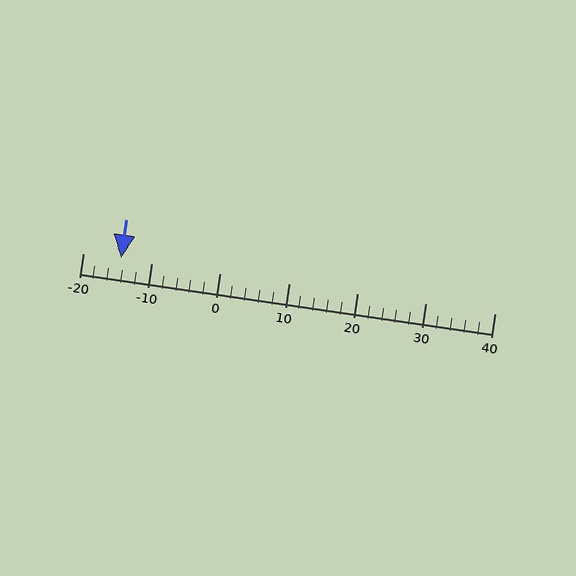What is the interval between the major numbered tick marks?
The major tick marks are spaced 10 units apart.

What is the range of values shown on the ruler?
The ruler shows values from -20 to 40.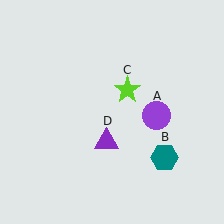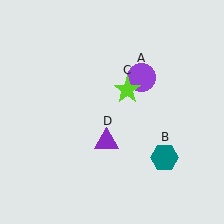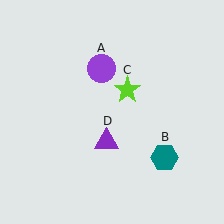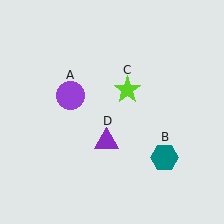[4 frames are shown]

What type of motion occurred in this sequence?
The purple circle (object A) rotated counterclockwise around the center of the scene.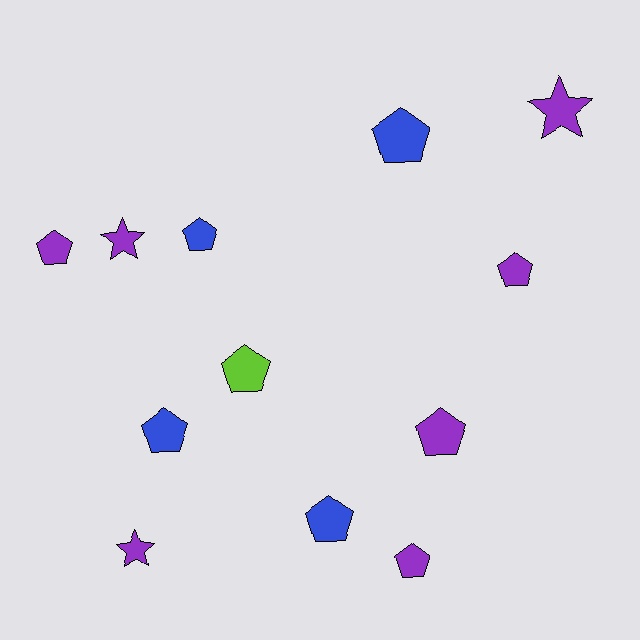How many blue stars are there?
There are no blue stars.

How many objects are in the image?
There are 12 objects.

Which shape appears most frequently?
Pentagon, with 9 objects.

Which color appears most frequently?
Purple, with 7 objects.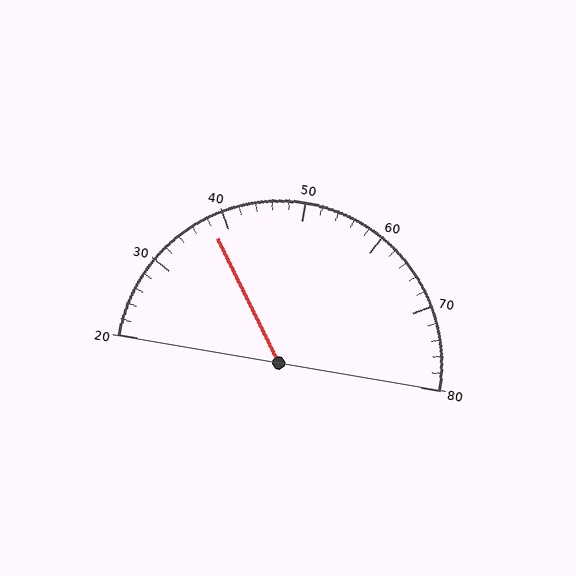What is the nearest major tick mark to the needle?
The nearest major tick mark is 40.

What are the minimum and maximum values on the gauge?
The gauge ranges from 20 to 80.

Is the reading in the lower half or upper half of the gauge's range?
The reading is in the lower half of the range (20 to 80).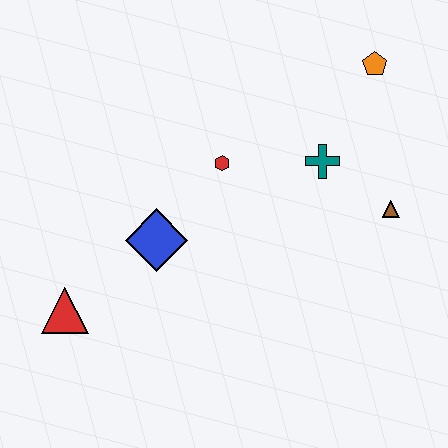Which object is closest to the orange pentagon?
The teal cross is closest to the orange pentagon.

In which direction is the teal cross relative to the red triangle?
The teal cross is to the right of the red triangle.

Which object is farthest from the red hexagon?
The red triangle is farthest from the red hexagon.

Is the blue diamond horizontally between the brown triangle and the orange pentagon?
No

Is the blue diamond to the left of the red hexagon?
Yes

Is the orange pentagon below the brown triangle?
No